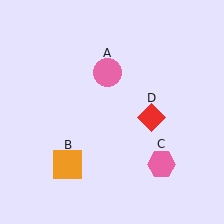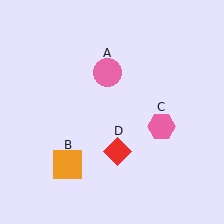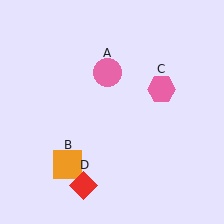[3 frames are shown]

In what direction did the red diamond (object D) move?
The red diamond (object D) moved down and to the left.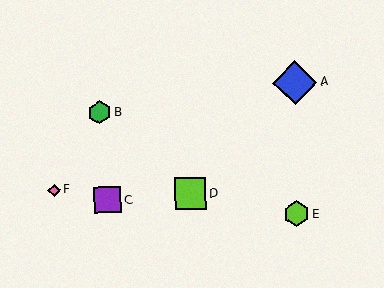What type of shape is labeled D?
Shape D is a lime square.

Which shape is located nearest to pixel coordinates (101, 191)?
The purple square (labeled C) at (108, 200) is nearest to that location.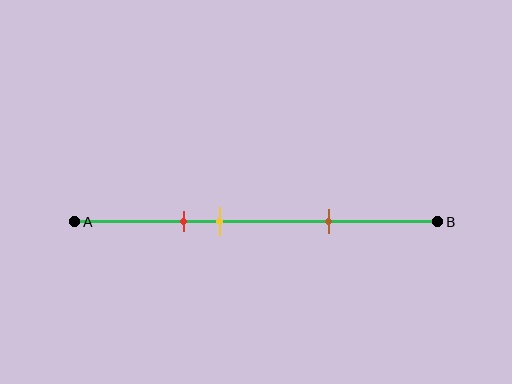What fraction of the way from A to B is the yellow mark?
The yellow mark is approximately 40% (0.4) of the way from A to B.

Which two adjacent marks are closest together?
The red and yellow marks are the closest adjacent pair.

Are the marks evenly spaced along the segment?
No, the marks are not evenly spaced.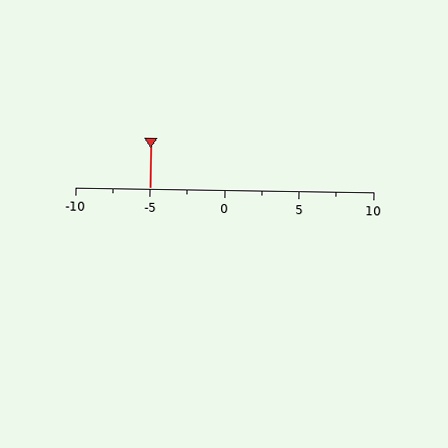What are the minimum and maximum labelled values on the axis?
The axis runs from -10 to 10.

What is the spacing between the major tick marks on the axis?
The major ticks are spaced 5 apart.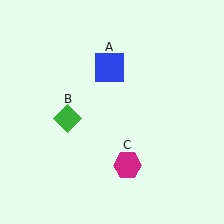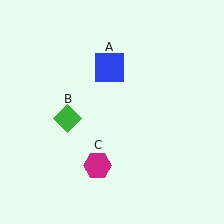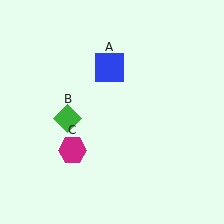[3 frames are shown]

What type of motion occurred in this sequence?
The magenta hexagon (object C) rotated clockwise around the center of the scene.